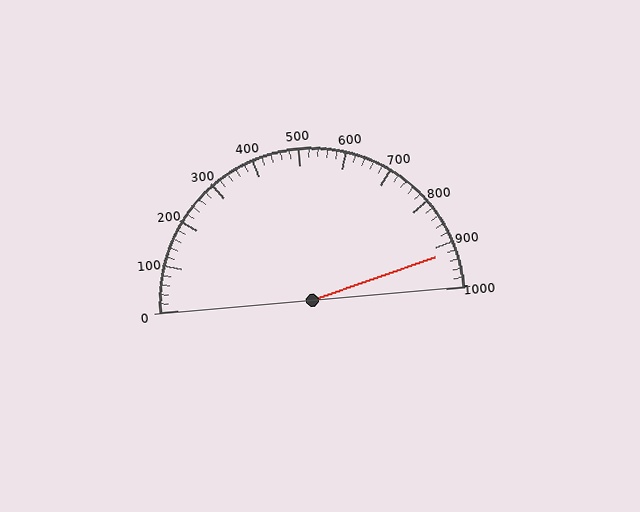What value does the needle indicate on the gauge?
The needle indicates approximately 920.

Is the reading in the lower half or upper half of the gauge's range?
The reading is in the upper half of the range (0 to 1000).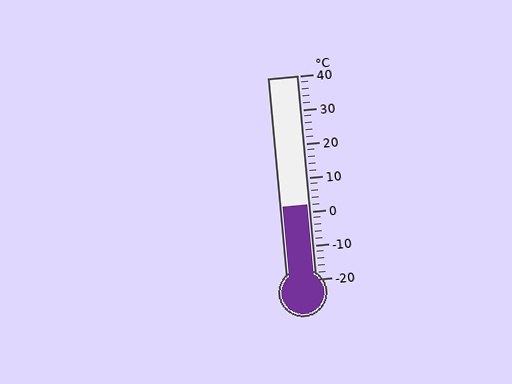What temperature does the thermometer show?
The thermometer shows approximately 2°C.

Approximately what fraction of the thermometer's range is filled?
The thermometer is filled to approximately 35% of its range.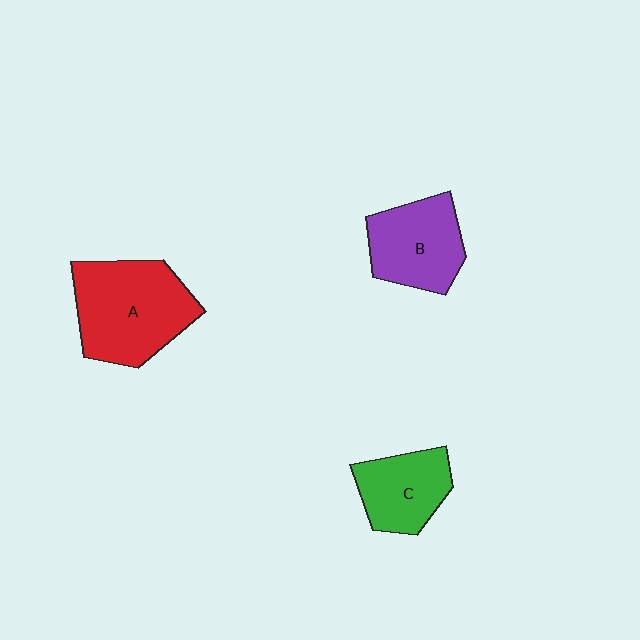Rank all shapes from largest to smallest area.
From largest to smallest: A (red), B (purple), C (green).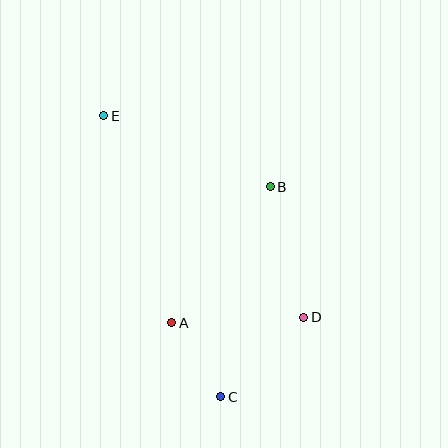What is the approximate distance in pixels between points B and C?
The distance between B and C is approximately 216 pixels.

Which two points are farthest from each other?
Points C and E are farthest from each other.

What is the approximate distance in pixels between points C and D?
The distance between C and D is approximately 115 pixels.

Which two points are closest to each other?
Points A and C are closest to each other.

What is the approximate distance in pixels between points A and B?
The distance between A and B is approximately 168 pixels.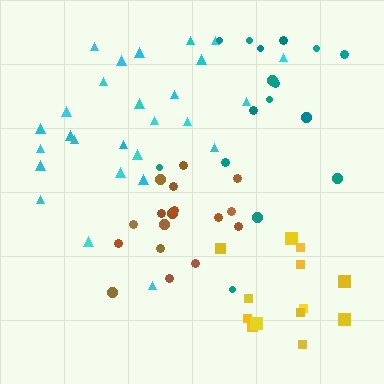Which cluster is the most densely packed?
Brown.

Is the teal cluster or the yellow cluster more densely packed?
Yellow.